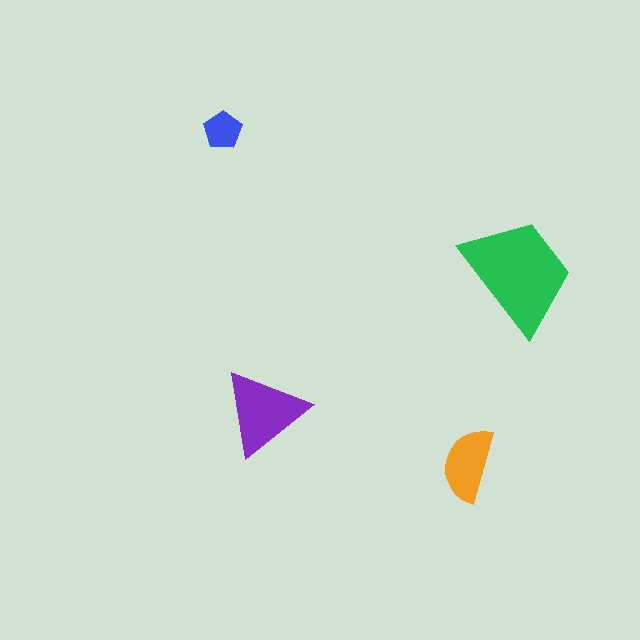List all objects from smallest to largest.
The blue pentagon, the orange semicircle, the purple triangle, the green trapezoid.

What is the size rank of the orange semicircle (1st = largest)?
3rd.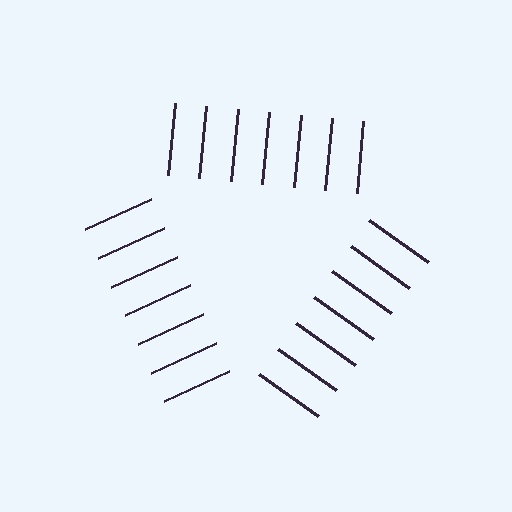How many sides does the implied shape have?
3 sides — the line-ends trace a triangle.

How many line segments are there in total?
21 — 7 along each of the 3 edges.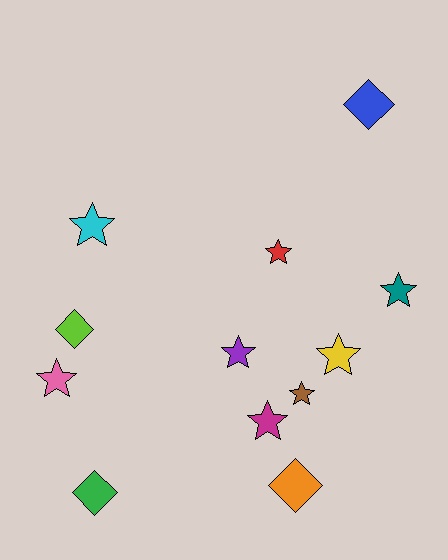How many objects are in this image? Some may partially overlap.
There are 12 objects.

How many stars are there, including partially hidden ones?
There are 8 stars.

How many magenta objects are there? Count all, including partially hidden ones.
There is 1 magenta object.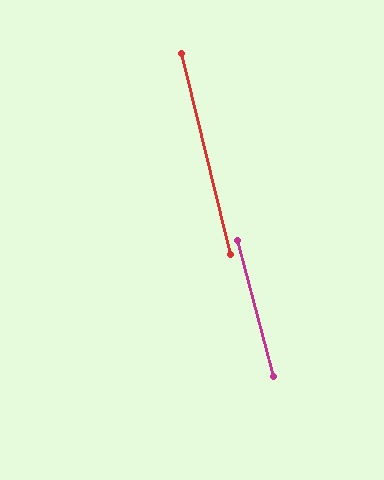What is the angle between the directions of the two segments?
Approximately 1 degree.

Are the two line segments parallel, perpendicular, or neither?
Parallel — their directions differ by only 1.4°.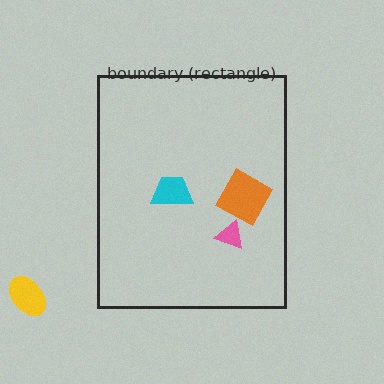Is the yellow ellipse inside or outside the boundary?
Outside.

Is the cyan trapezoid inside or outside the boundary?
Inside.